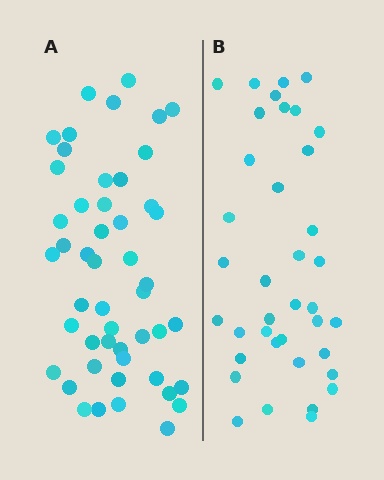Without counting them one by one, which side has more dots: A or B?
Region A (the left region) has more dots.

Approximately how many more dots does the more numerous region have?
Region A has roughly 12 or so more dots than region B.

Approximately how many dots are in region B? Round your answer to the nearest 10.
About 40 dots. (The exact count is 38, which rounds to 40.)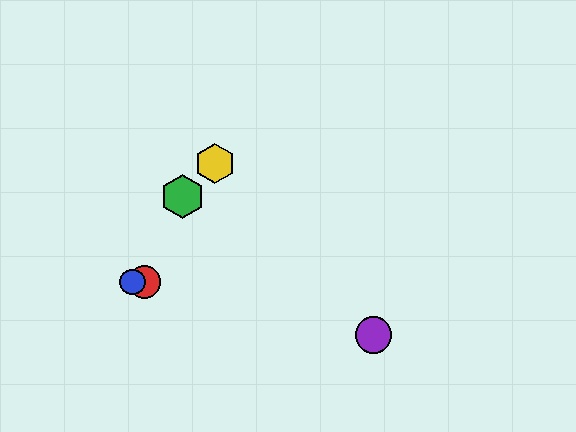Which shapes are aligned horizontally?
The red circle, the blue circle are aligned horizontally.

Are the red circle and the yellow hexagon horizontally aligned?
No, the red circle is at y≈282 and the yellow hexagon is at y≈163.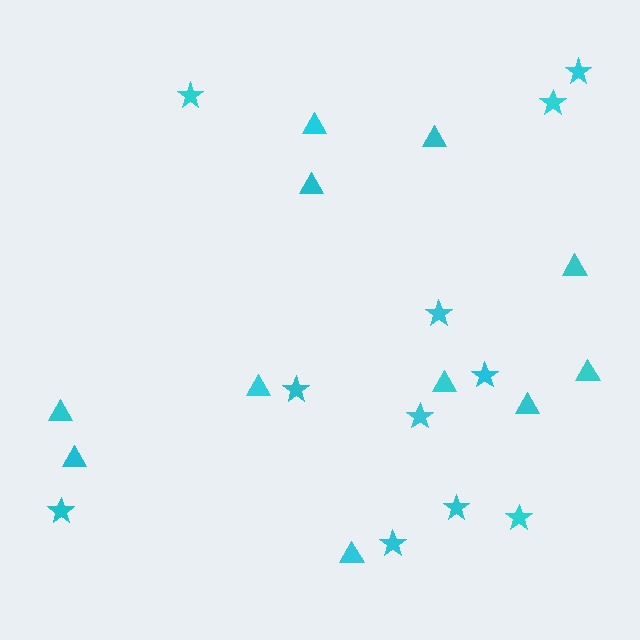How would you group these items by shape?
There are 2 groups: one group of stars (11) and one group of triangles (11).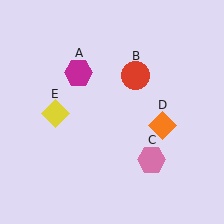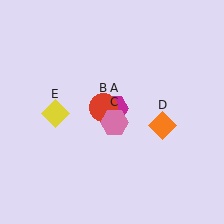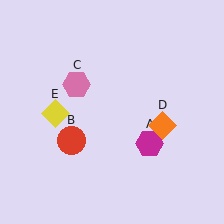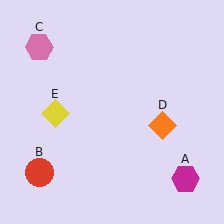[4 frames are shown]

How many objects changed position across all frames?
3 objects changed position: magenta hexagon (object A), red circle (object B), pink hexagon (object C).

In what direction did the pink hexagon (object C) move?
The pink hexagon (object C) moved up and to the left.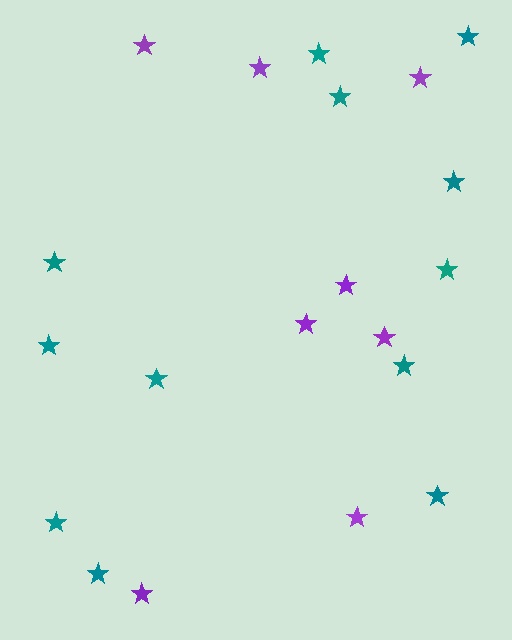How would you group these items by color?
There are 2 groups: one group of teal stars (12) and one group of purple stars (8).